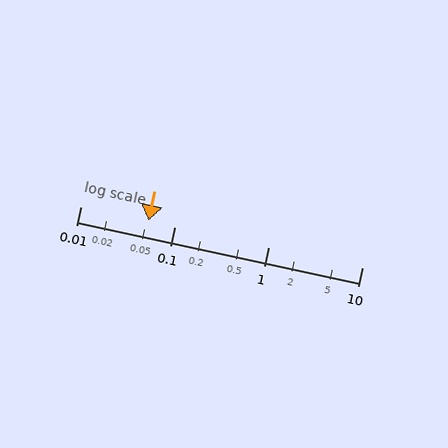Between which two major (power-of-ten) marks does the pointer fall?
The pointer is between 0.01 and 0.1.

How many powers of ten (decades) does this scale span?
The scale spans 3 decades, from 0.01 to 10.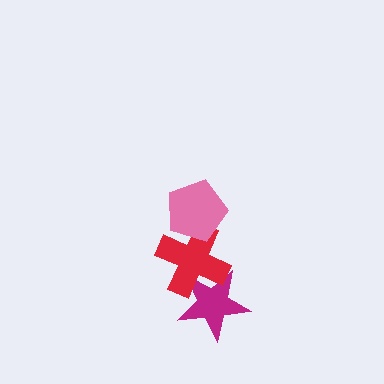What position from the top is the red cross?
The red cross is 2nd from the top.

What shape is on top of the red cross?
The pink pentagon is on top of the red cross.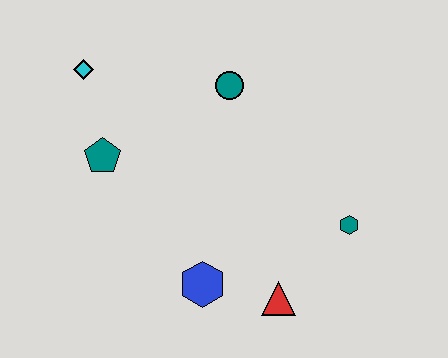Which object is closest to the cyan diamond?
The teal pentagon is closest to the cyan diamond.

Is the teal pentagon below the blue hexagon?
No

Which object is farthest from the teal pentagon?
The teal hexagon is farthest from the teal pentagon.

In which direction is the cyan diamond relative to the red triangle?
The cyan diamond is above the red triangle.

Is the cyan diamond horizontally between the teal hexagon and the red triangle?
No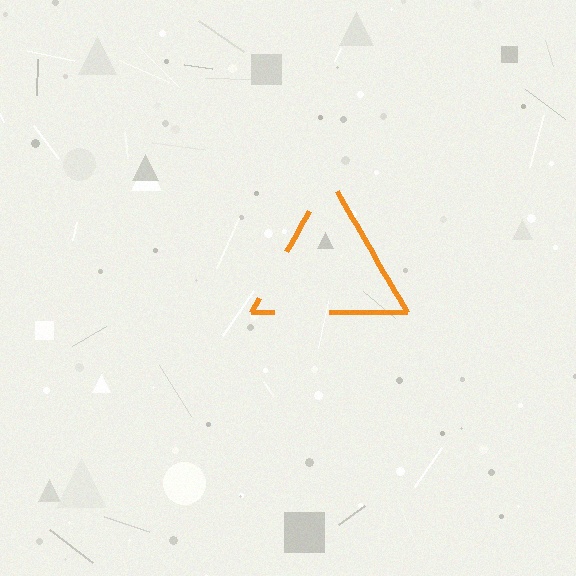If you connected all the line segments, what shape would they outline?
They would outline a triangle.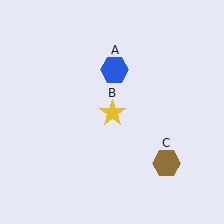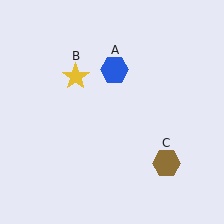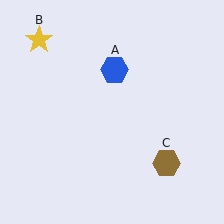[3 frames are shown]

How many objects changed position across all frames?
1 object changed position: yellow star (object B).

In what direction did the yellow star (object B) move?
The yellow star (object B) moved up and to the left.